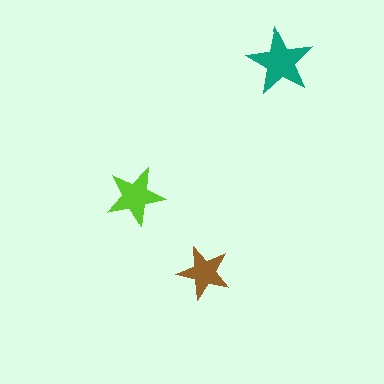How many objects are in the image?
There are 3 objects in the image.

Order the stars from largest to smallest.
the teal one, the lime one, the brown one.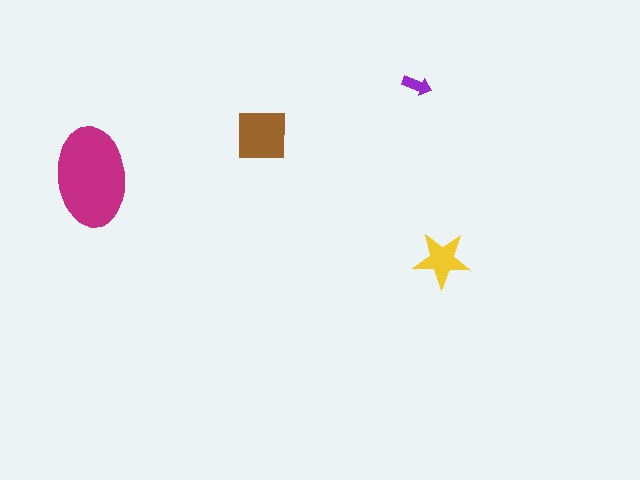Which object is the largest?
The magenta ellipse.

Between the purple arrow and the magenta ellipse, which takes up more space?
The magenta ellipse.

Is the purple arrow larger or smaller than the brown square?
Smaller.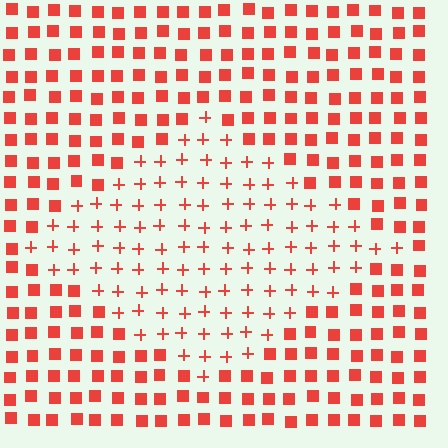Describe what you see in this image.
The image is filled with small red elements arranged in a uniform grid. A diamond-shaped region contains plus signs, while the surrounding area contains squares. The boundary is defined purely by the change in element shape.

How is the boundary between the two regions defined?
The boundary is defined by a change in element shape: plus signs inside vs. squares outside. All elements share the same color and spacing.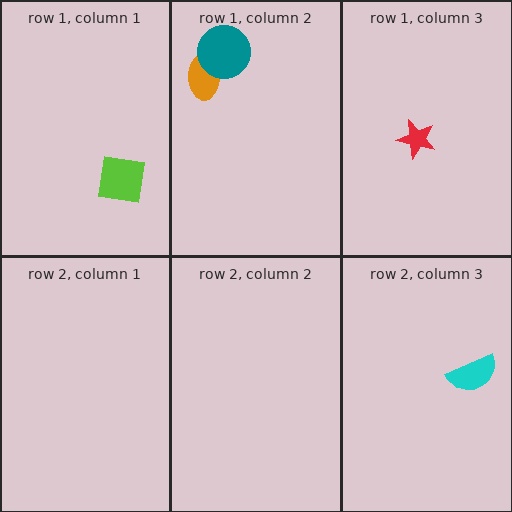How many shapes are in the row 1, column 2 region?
2.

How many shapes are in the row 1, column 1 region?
1.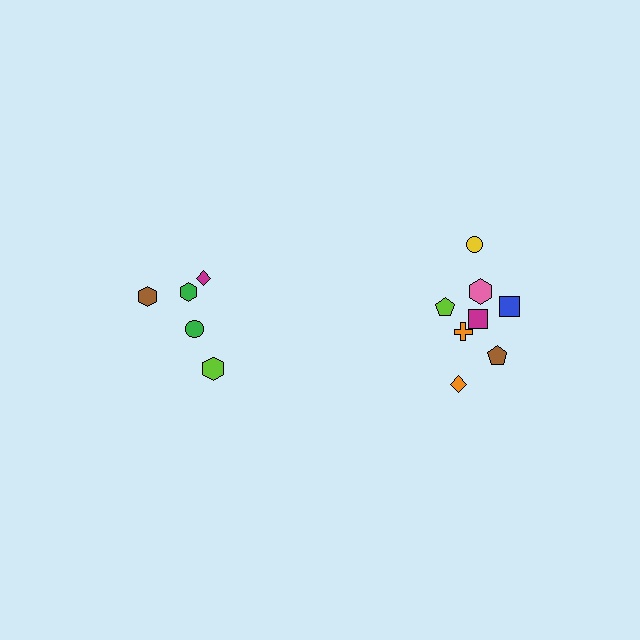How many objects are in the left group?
There are 5 objects.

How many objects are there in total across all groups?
There are 13 objects.